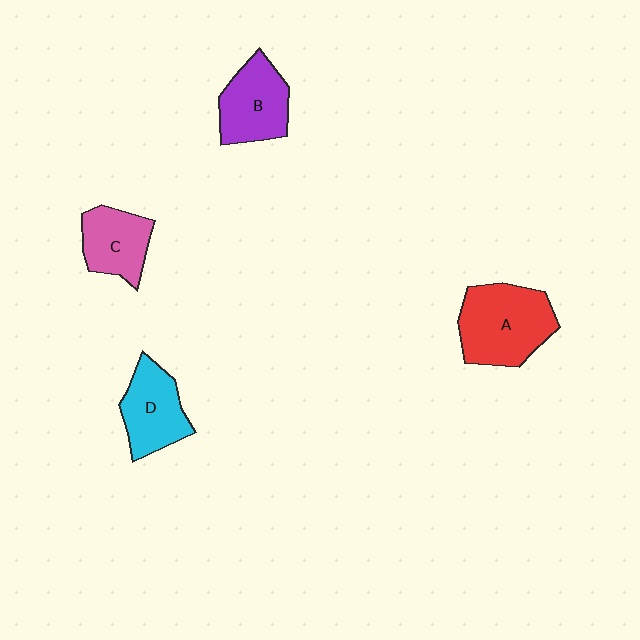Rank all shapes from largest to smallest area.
From largest to smallest: A (red), B (purple), D (cyan), C (pink).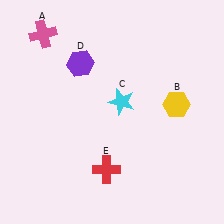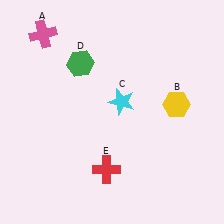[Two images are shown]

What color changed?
The hexagon (D) changed from purple in Image 1 to green in Image 2.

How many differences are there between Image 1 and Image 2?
There is 1 difference between the two images.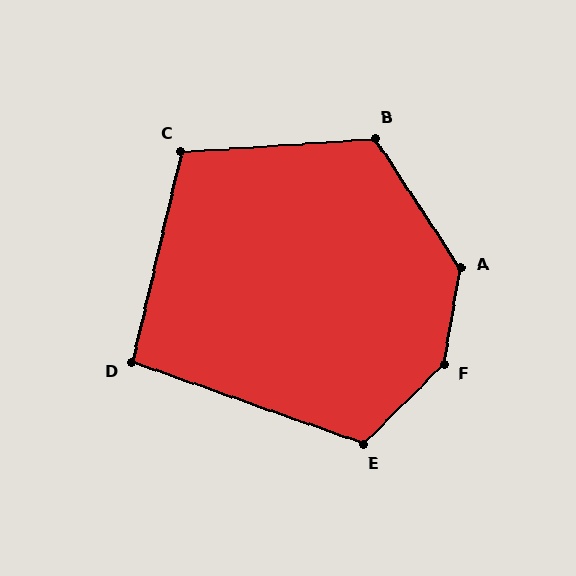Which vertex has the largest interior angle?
F, at approximately 145 degrees.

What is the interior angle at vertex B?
Approximately 119 degrees (obtuse).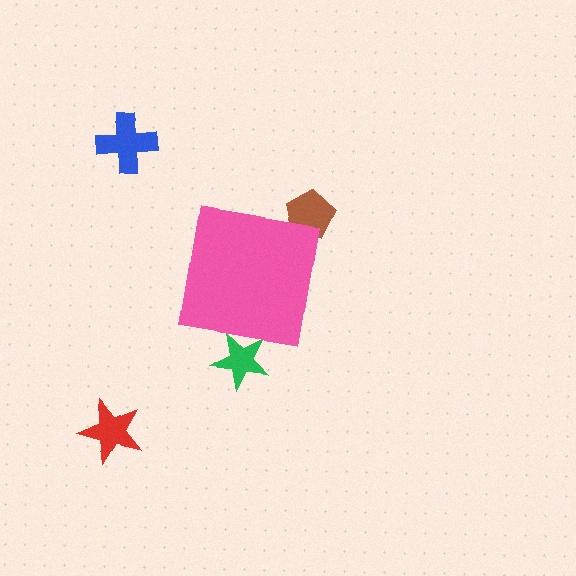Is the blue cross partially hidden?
No, the blue cross is fully visible.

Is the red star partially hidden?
No, the red star is fully visible.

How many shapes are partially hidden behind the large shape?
2 shapes are partially hidden.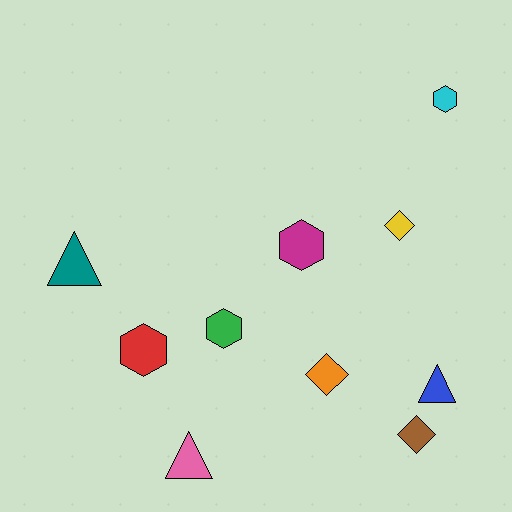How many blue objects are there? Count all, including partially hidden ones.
There is 1 blue object.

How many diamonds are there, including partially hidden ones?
There are 3 diamonds.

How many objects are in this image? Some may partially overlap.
There are 10 objects.